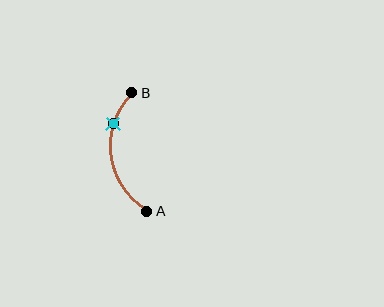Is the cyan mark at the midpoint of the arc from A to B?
No. The cyan mark lies on the arc but is closer to endpoint B. The arc midpoint would be at the point on the curve equidistant along the arc from both A and B.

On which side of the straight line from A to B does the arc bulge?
The arc bulges to the left of the straight line connecting A and B.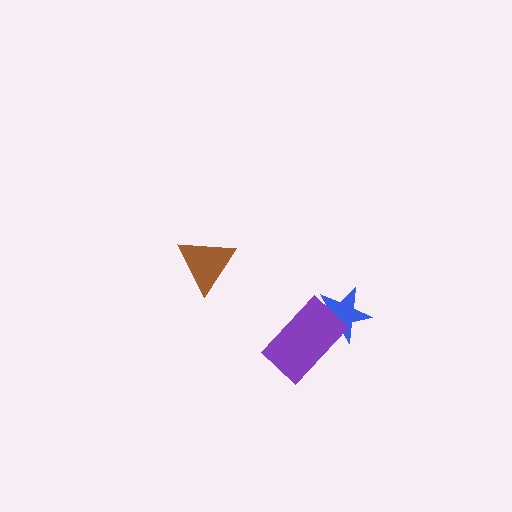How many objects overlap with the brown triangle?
0 objects overlap with the brown triangle.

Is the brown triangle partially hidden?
No, no other shape covers it.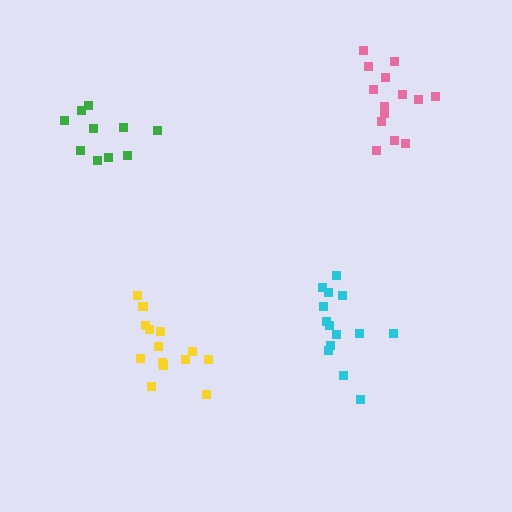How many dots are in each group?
Group 1: 14 dots, Group 2: 14 dots, Group 3: 10 dots, Group 4: 14 dots (52 total).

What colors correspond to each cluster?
The clusters are colored: cyan, pink, green, yellow.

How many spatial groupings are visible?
There are 4 spatial groupings.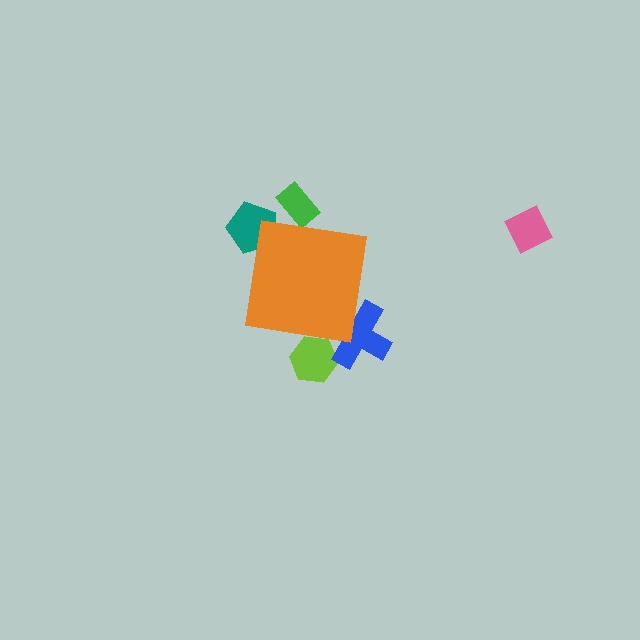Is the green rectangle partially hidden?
Yes, the green rectangle is partially hidden behind the orange square.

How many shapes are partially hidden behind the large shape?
4 shapes are partially hidden.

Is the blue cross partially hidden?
Yes, the blue cross is partially hidden behind the orange square.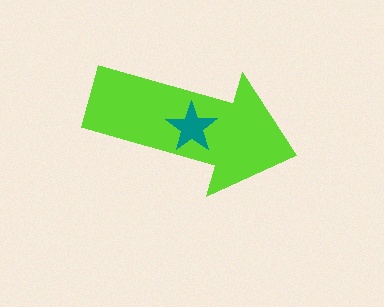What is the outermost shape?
The lime arrow.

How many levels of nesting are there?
2.